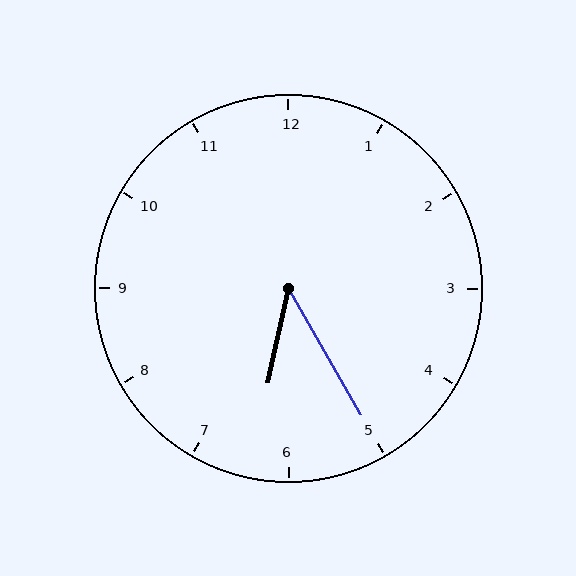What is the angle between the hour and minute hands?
Approximately 42 degrees.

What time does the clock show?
6:25.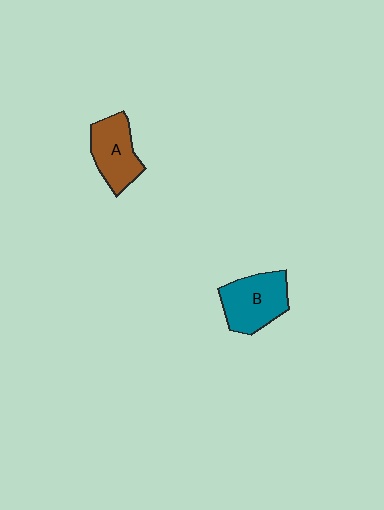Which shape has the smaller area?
Shape A (brown).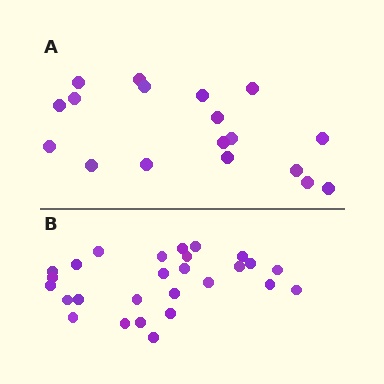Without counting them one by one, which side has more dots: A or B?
Region B (the bottom region) has more dots.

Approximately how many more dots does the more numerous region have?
Region B has roughly 8 or so more dots than region A.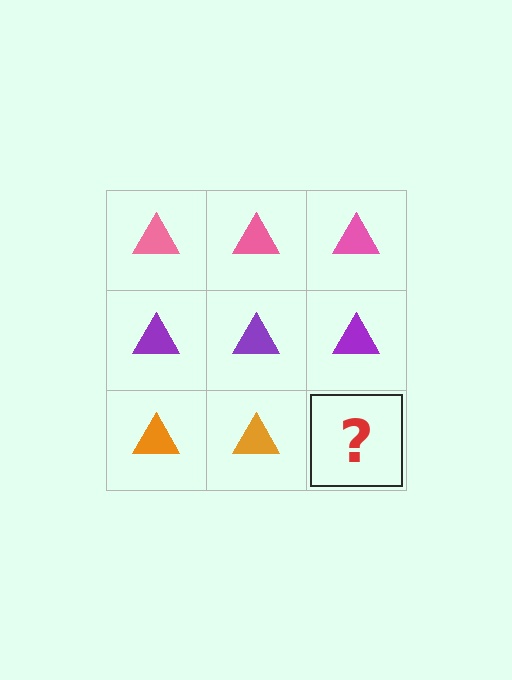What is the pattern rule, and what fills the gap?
The rule is that each row has a consistent color. The gap should be filled with an orange triangle.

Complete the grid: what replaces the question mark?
The question mark should be replaced with an orange triangle.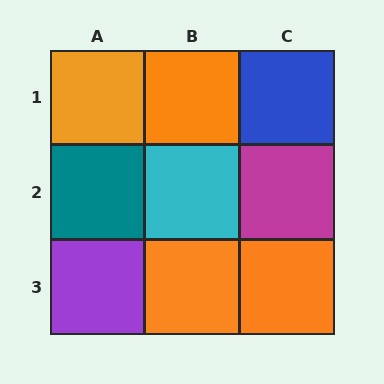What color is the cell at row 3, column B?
Orange.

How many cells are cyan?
1 cell is cyan.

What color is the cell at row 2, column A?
Teal.